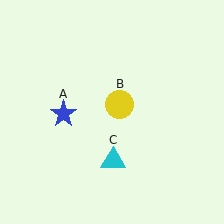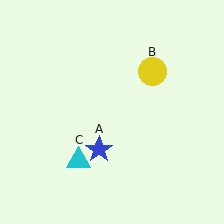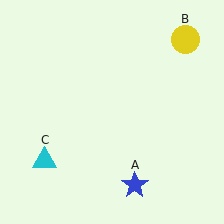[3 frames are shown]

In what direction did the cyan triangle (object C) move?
The cyan triangle (object C) moved left.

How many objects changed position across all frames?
3 objects changed position: blue star (object A), yellow circle (object B), cyan triangle (object C).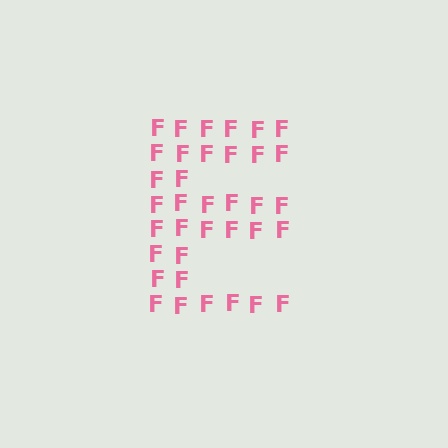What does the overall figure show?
The overall figure shows the letter E.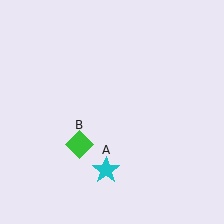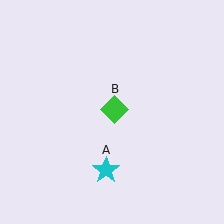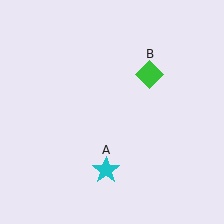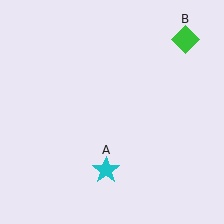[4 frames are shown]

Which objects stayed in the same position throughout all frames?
Cyan star (object A) remained stationary.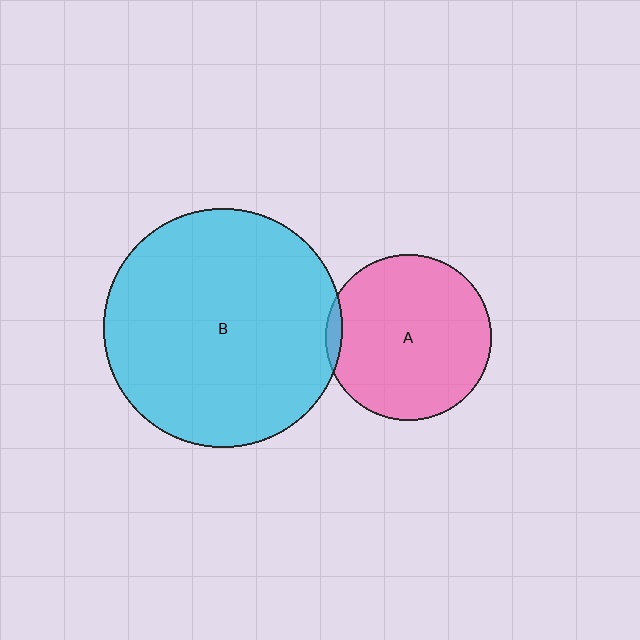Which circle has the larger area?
Circle B (cyan).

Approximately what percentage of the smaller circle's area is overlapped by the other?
Approximately 5%.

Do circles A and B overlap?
Yes.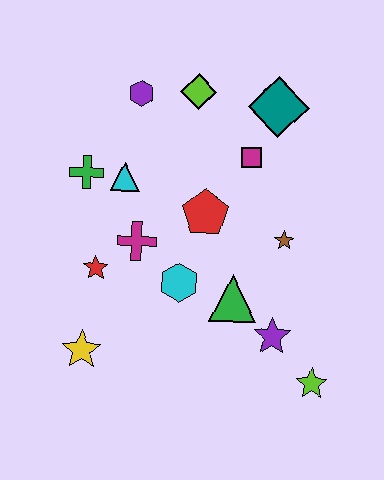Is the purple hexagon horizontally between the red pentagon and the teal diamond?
No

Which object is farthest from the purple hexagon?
The lime star is farthest from the purple hexagon.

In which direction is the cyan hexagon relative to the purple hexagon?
The cyan hexagon is below the purple hexagon.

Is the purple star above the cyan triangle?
No